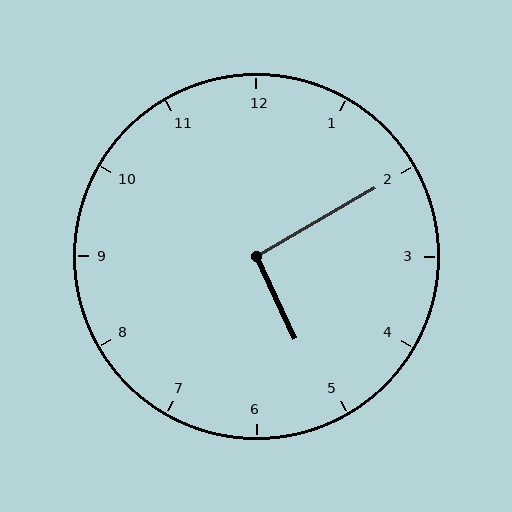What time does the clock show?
5:10.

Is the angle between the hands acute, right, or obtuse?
It is right.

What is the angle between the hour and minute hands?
Approximately 95 degrees.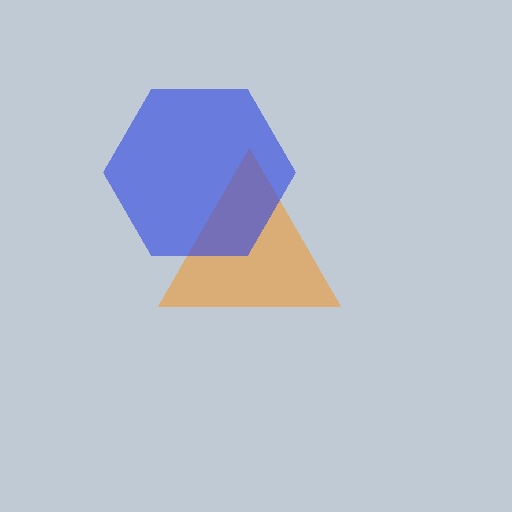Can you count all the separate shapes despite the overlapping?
Yes, there are 2 separate shapes.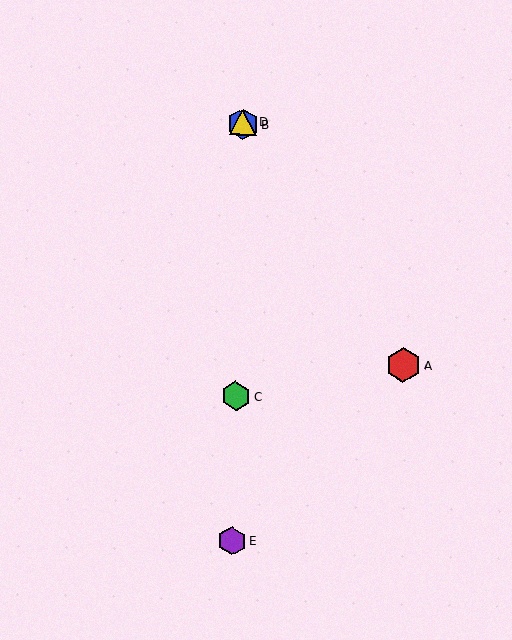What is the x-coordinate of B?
Object B is at x≈243.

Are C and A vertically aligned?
No, C is at x≈236 and A is at x≈403.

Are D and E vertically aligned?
Yes, both are at x≈243.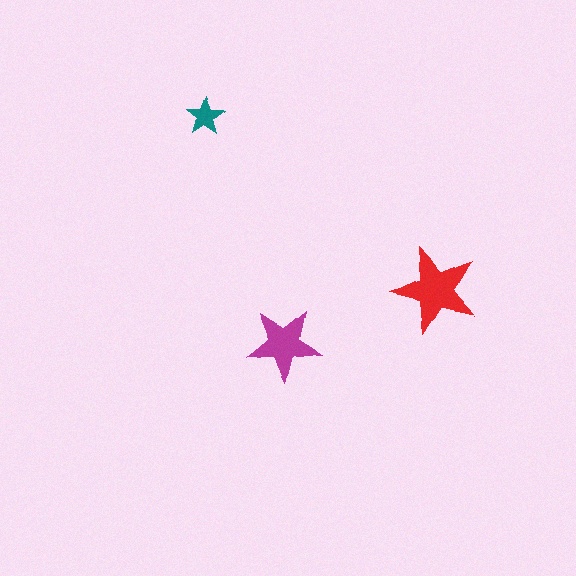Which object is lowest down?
The magenta star is bottommost.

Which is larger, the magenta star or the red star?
The red one.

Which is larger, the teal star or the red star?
The red one.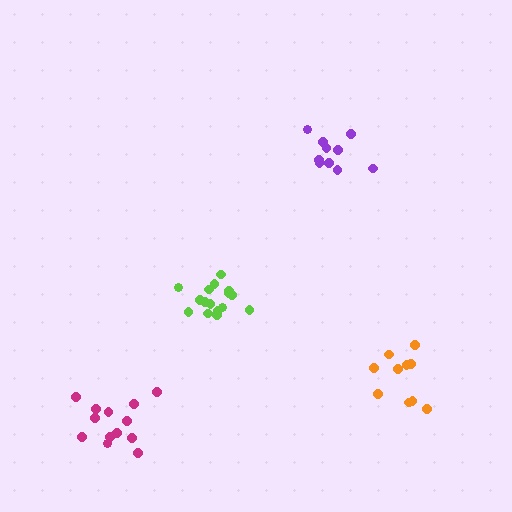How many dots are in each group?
Group 1: 10 dots, Group 2: 16 dots, Group 3: 13 dots, Group 4: 10 dots (49 total).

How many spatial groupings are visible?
There are 4 spatial groupings.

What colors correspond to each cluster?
The clusters are colored: purple, lime, magenta, orange.